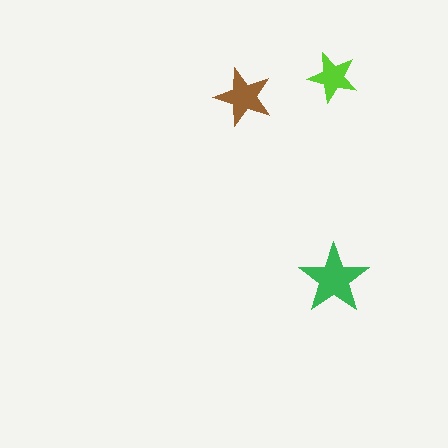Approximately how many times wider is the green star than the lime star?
About 1.5 times wider.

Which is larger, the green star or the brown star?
The green one.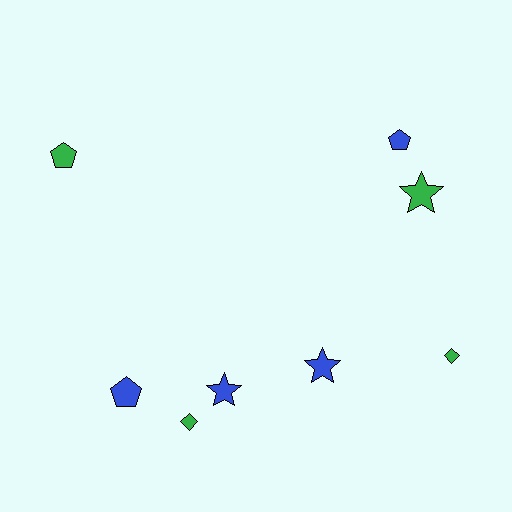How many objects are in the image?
There are 8 objects.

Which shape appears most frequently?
Star, with 3 objects.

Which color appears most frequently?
Green, with 4 objects.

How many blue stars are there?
There are 2 blue stars.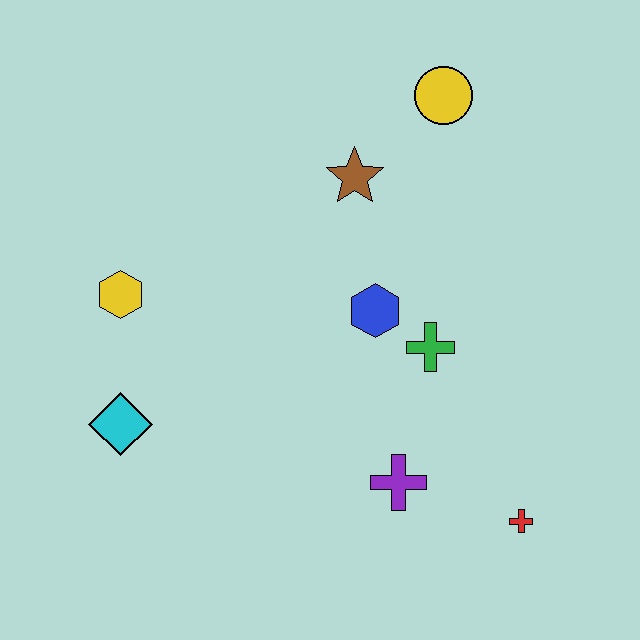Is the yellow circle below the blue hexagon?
No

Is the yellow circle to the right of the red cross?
No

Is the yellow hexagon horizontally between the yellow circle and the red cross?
No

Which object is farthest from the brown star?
The red cross is farthest from the brown star.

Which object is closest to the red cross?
The purple cross is closest to the red cross.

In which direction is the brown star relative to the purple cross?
The brown star is above the purple cross.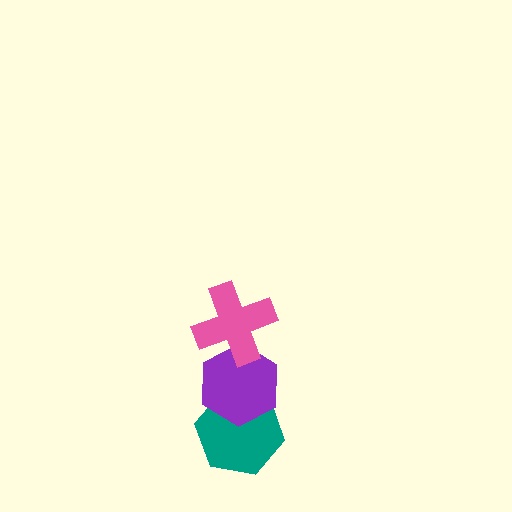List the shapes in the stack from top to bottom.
From top to bottom: the pink cross, the purple hexagon, the teal hexagon.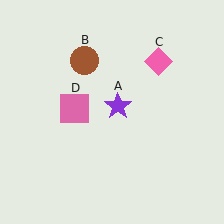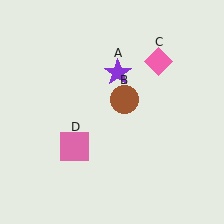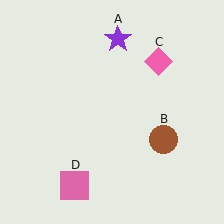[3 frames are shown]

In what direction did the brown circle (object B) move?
The brown circle (object B) moved down and to the right.